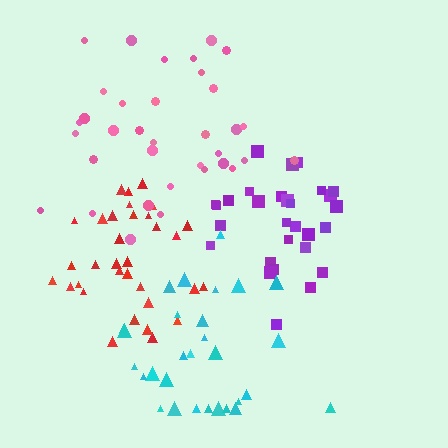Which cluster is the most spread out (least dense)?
Pink.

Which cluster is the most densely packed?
Red.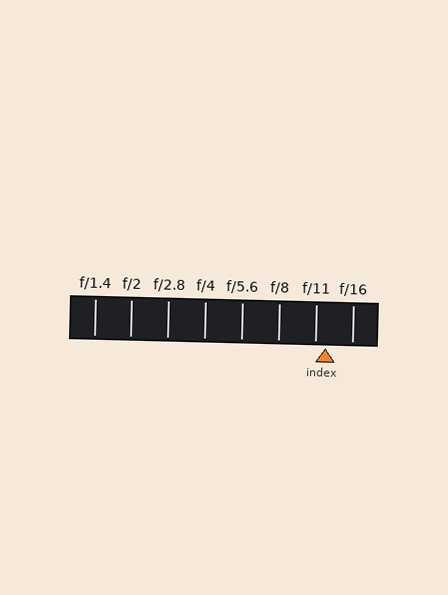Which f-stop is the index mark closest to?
The index mark is closest to f/11.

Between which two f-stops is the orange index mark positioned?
The index mark is between f/11 and f/16.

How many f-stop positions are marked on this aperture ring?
There are 8 f-stop positions marked.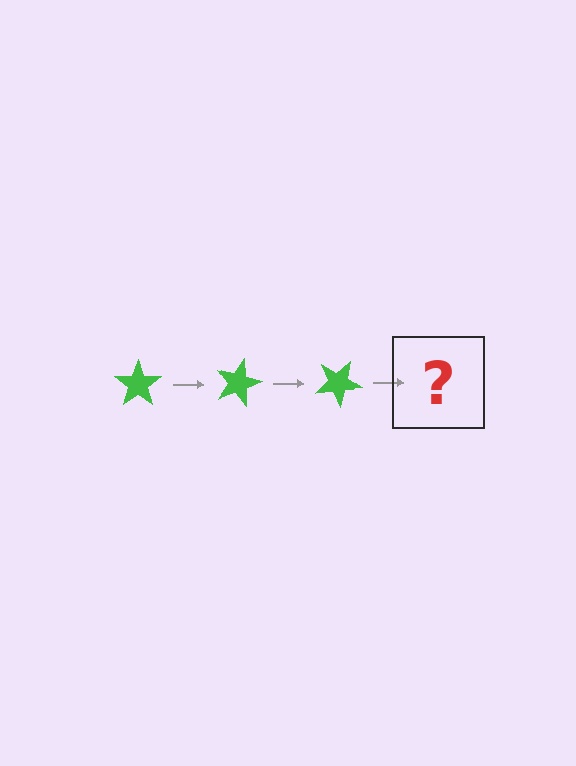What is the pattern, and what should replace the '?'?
The pattern is that the star rotates 15 degrees each step. The '?' should be a green star rotated 45 degrees.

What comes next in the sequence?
The next element should be a green star rotated 45 degrees.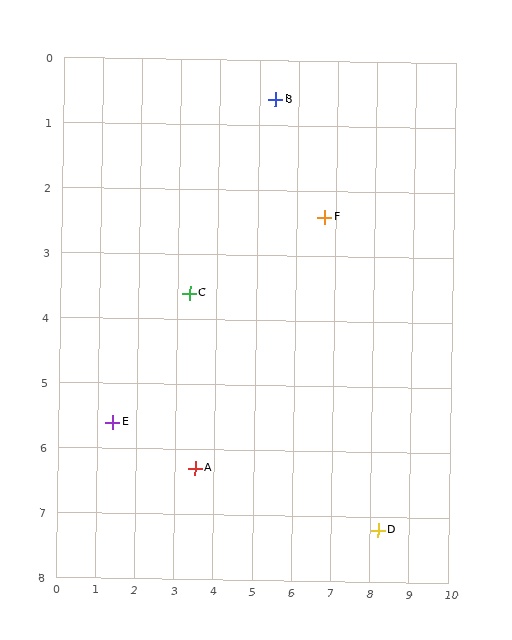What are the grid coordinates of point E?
Point E is at approximately (1.4, 5.6).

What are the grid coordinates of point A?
Point A is at approximately (3.5, 6.3).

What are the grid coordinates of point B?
Point B is at approximately (5.4, 0.6).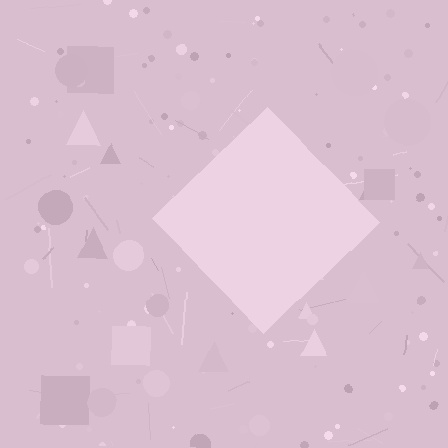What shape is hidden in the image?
A diamond is hidden in the image.